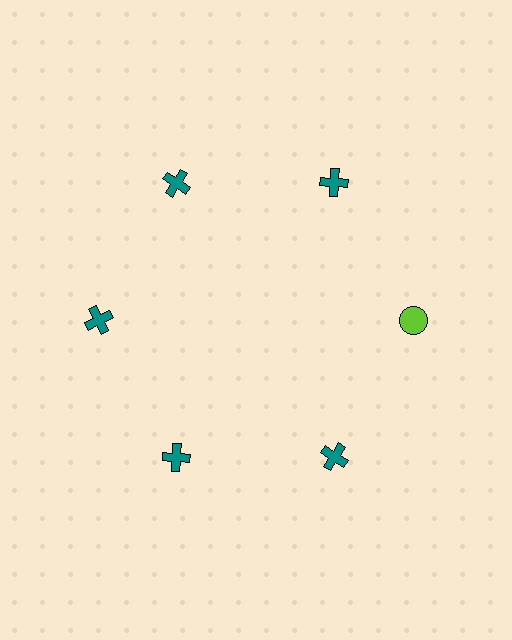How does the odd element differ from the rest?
It differs in both color (lime instead of teal) and shape (circle instead of cross).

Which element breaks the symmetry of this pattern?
The lime circle at roughly the 3 o'clock position breaks the symmetry. All other shapes are teal crosses.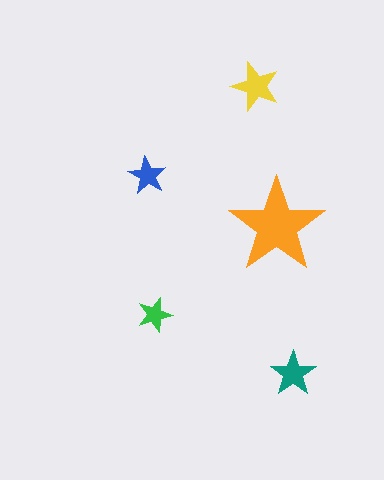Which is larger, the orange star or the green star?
The orange one.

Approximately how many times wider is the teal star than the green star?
About 1.5 times wider.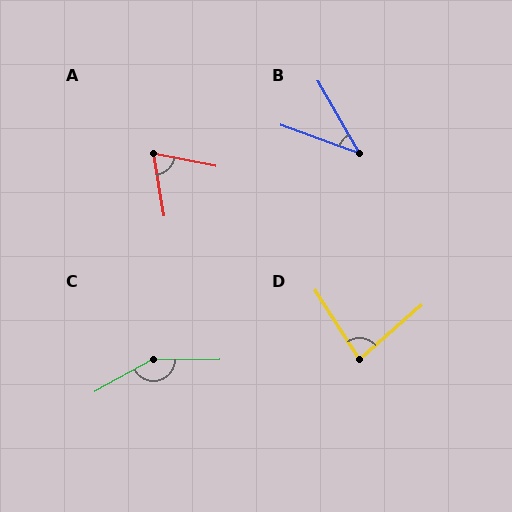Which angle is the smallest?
B, at approximately 40 degrees.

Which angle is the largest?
C, at approximately 151 degrees.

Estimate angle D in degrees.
Approximately 82 degrees.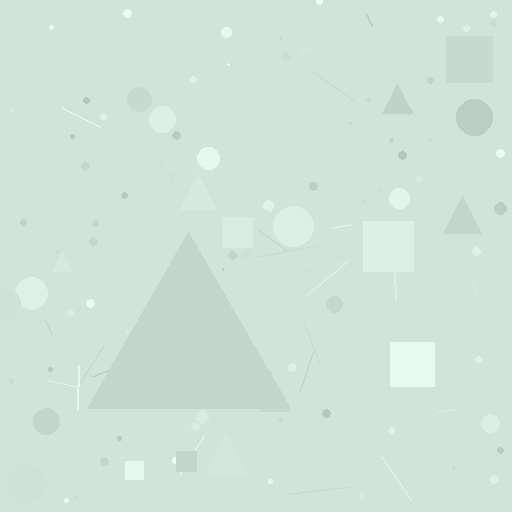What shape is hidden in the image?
A triangle is hidden in the image.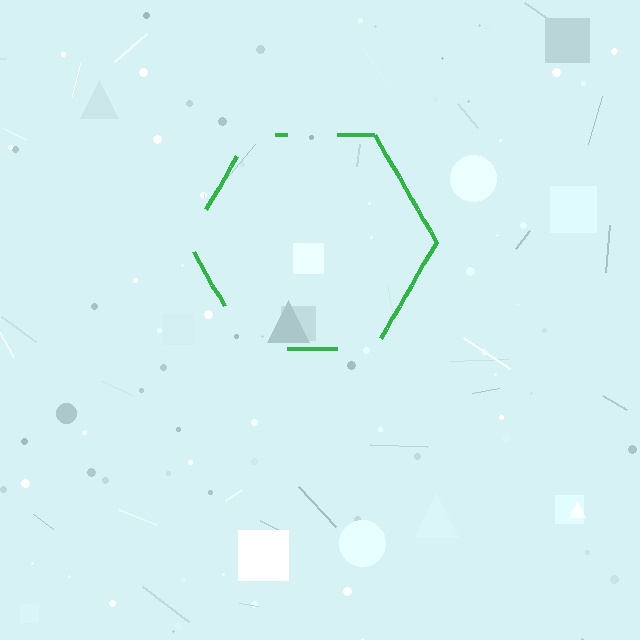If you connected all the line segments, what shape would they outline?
They would outline a hexagon.